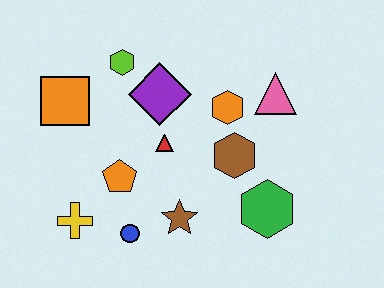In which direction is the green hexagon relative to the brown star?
The green hexagon is to the right of the brown star.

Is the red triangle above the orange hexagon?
No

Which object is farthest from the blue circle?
The pink triangle is farthest from the blue circle.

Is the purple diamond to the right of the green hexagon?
No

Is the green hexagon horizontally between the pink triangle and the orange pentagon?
Yes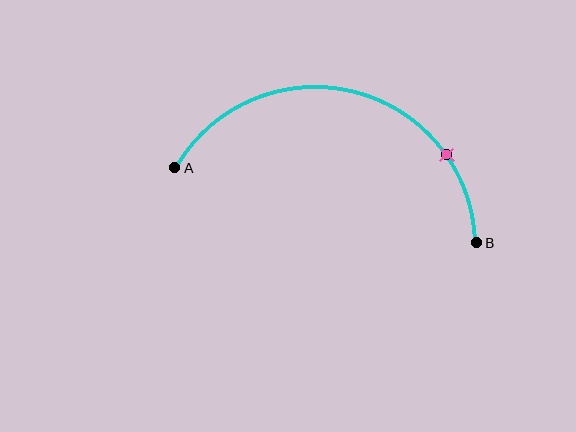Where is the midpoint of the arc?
The arc midpoint is the point on the curve farthest from the straight line joining A and B. It sits above that line.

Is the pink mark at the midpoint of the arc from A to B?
No. The pink mark lies on the arc but is closer to endpoint B. The arc midpoint would be at the point on the curve equidistant along the arc from both A and B.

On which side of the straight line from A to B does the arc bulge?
The arc bulges above the straight line connecting A and B.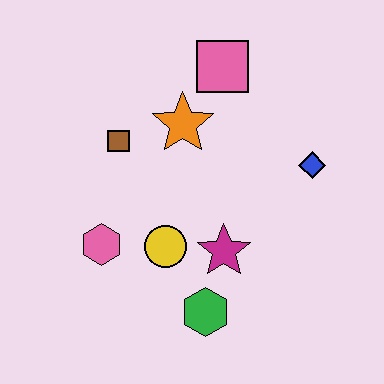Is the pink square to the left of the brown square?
No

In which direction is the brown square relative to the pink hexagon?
The brown square is above the pink hexagon.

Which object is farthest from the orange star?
The green hexagon is farthest from the orange star.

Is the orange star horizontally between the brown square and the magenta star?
Yes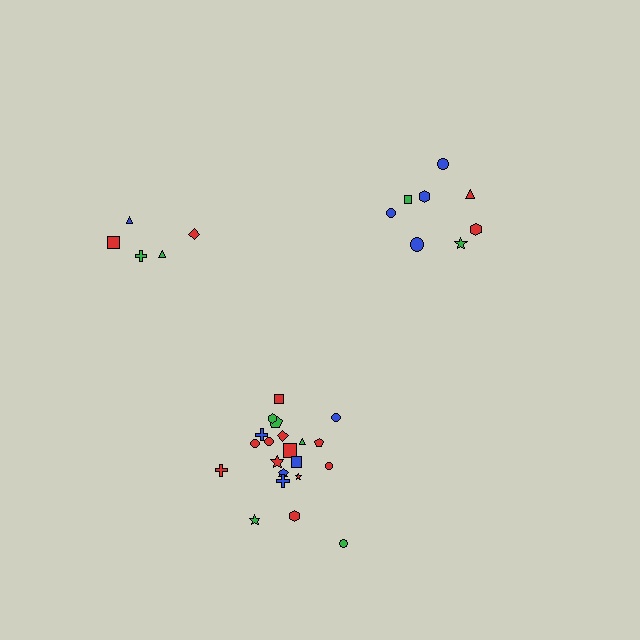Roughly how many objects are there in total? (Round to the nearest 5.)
Roughly 35 objects in total.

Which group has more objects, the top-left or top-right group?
The top-right group.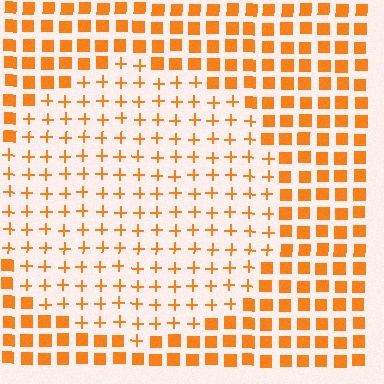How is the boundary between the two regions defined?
The boundary is defined by a change in element shape: plus signs inside vs. squares outside. All elements share the same color and spacing.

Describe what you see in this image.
The image is filled with small orange elements arranged in a uniform grid. A circle-shaped region contains plus signs, while the surrounding area contains squares. The boundary is defined purely by the change in element shape.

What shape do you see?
I see a circle.